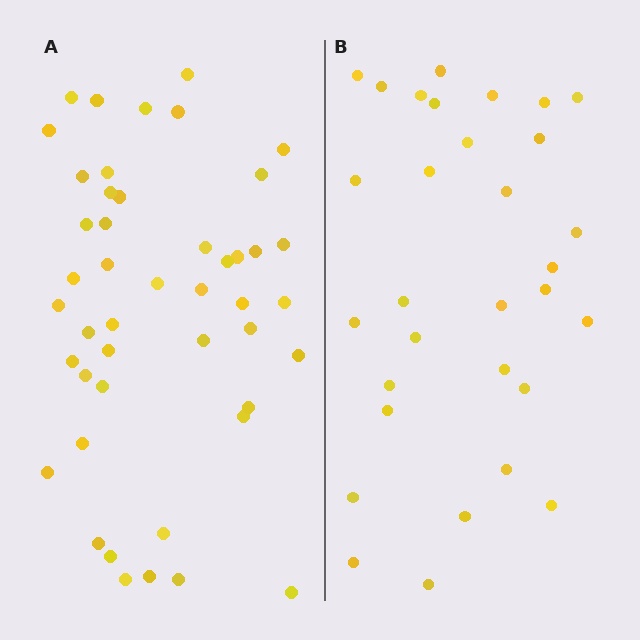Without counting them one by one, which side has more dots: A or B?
Region A (the left region) has more dots.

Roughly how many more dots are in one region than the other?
Region A has approximately 15 more dots than region B.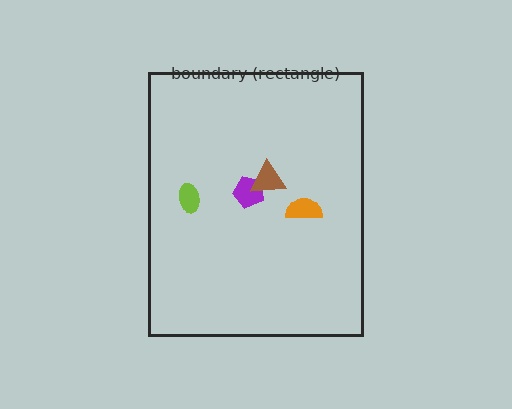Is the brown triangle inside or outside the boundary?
Inside.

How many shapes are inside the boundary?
4 inside, 0 outside.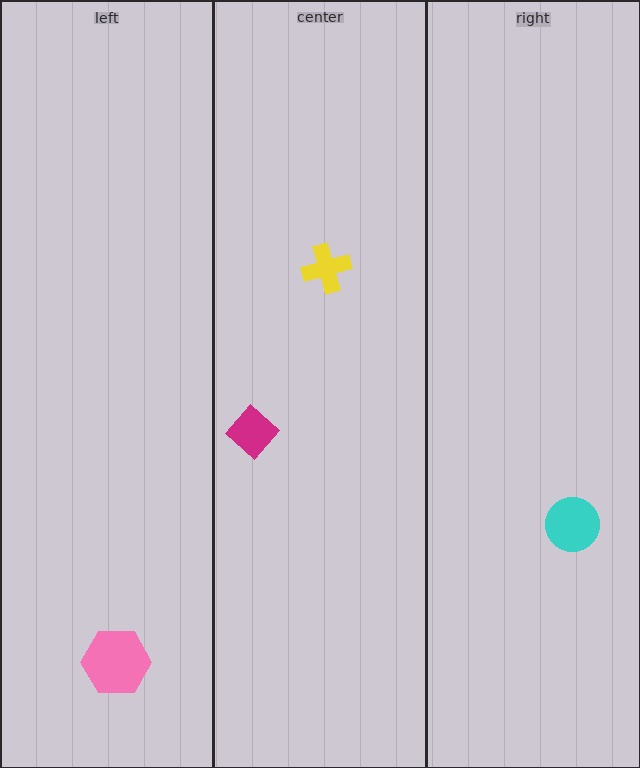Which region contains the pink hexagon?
The left region.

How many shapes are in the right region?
1.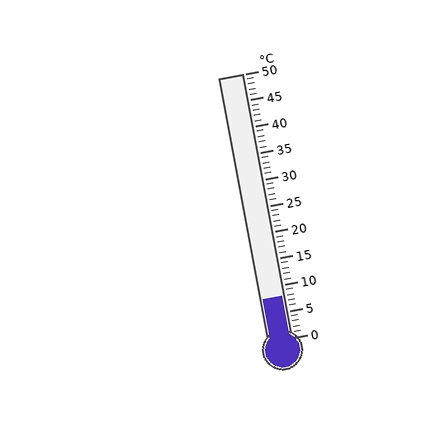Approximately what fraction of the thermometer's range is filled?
The thermometer is filled to approximately 15% of its range.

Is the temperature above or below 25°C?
The temperature is below 25°C.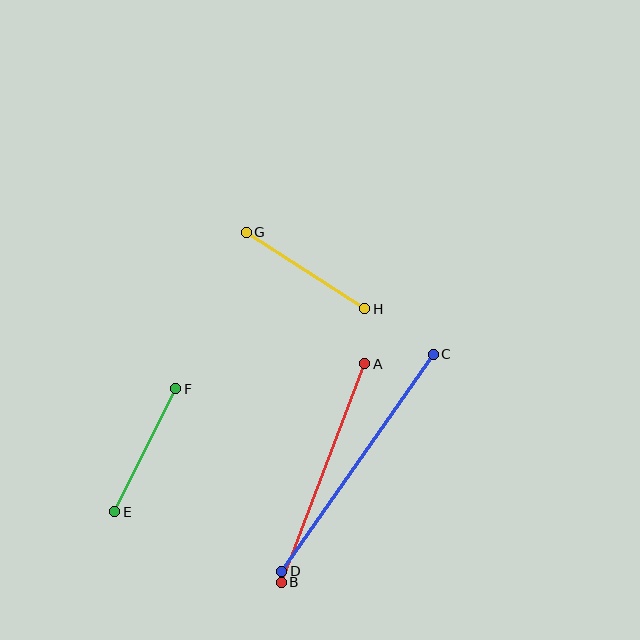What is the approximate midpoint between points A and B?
The midpoint is at approximately (323, 473) pixels.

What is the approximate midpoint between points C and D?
The midpoint is at approximately (358, 463) pixels.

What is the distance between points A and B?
The distance is approximately 234 pixels.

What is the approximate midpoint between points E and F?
The midpoint is at approximately (145, 450) pixels.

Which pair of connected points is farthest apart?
Points C and D are farthest apart.